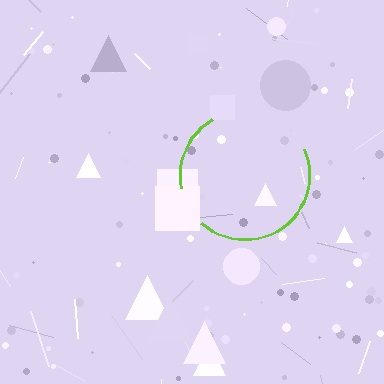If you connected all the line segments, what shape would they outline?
They would outline a circle.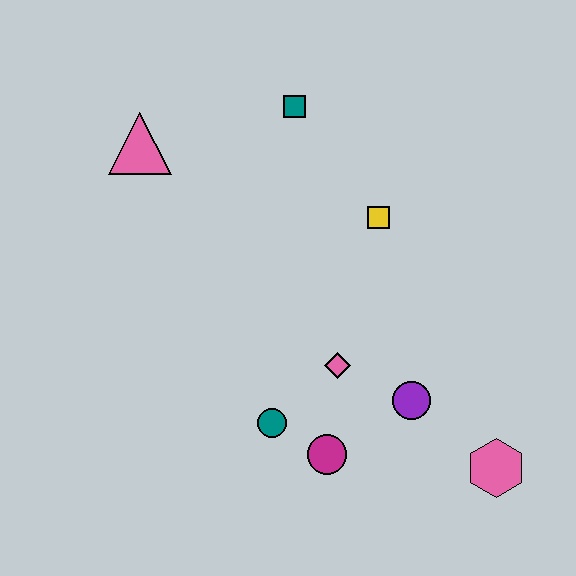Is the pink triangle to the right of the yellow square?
No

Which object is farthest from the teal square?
The pink hexagon is farthest from the teal square.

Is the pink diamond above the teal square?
No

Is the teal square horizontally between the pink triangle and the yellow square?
Yes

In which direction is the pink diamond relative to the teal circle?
The pink diamond is to the right of the teal circle.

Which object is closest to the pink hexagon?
The purple circle is closest to the pink hexagon.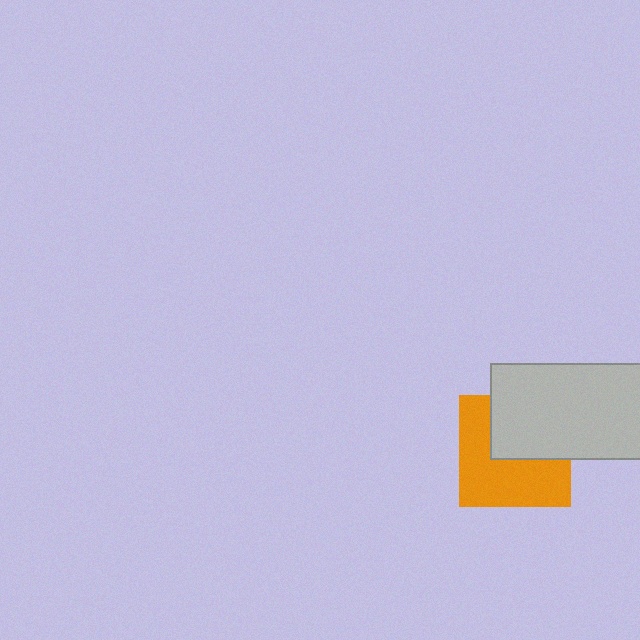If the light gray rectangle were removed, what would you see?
You would see the complete orange square.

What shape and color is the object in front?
The object in front is a light gray rectangle.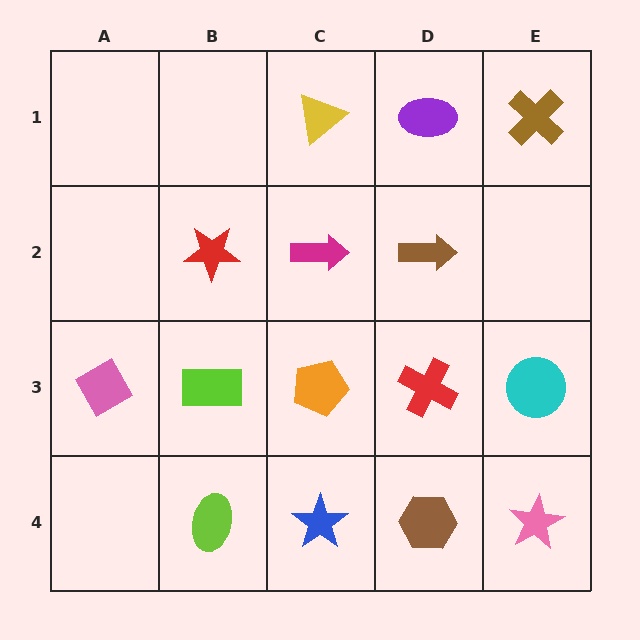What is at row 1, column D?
A purple ellipse.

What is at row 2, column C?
A magenta arrow.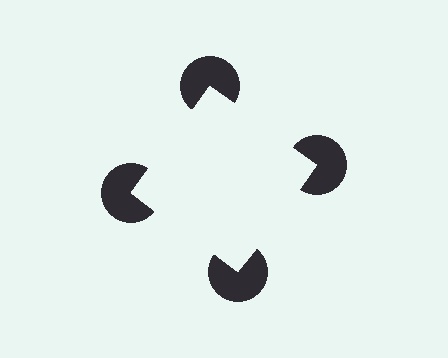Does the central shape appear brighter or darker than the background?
It typically appears slightly brighter than the background, even though no actual brightness change is drawn.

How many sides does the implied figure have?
4 sides.